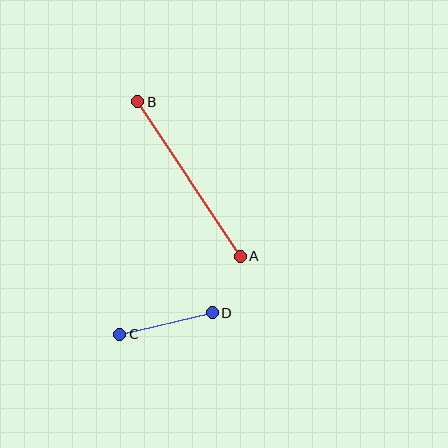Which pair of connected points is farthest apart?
Points A and B are farthest apart.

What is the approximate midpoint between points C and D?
The midpoint is at approximately (166, 323) pixels.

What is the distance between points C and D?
The distance is approximately 95 pixels.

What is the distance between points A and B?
The distance is approximately 186 pixels.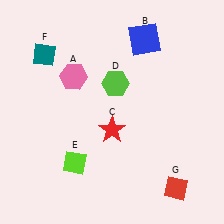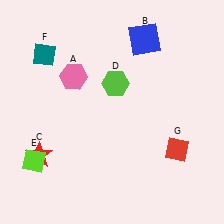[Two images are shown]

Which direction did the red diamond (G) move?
The red diamond (G) moved up.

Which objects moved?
The objects that moved are: the red star (C), the lime diamond (E), the red diamond (G).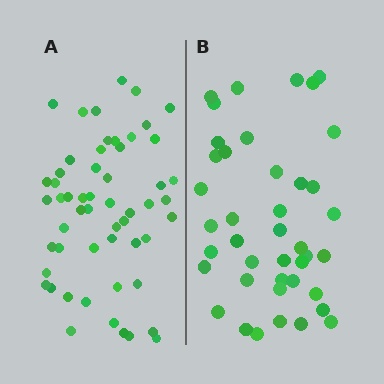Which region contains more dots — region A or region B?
Region A (the left region) has more dots.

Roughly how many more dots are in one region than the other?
Region A has approximately 15 more dots than region B.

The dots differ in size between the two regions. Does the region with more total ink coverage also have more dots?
No. Region B has more total ink coverage because its dots are larger, but region A actually contains more individual dots. Total area can be misleading — the number of items is what matters here.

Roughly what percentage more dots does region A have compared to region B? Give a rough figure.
About 35% more.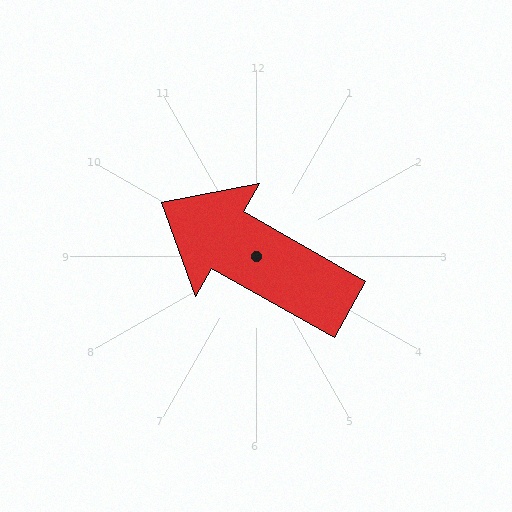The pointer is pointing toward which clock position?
Roughly 10 o'clock.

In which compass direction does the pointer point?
Northwest.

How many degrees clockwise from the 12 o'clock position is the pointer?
Approximately 300 degrees.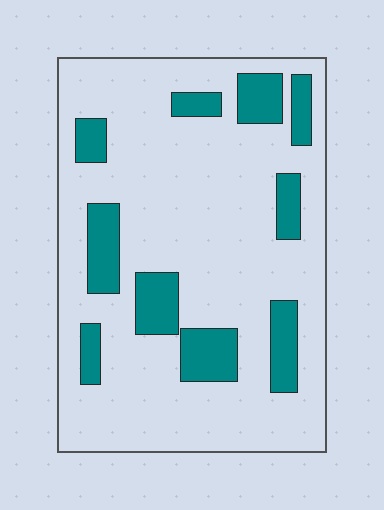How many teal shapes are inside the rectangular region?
10.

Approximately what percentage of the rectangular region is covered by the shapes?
Approximately 20%.